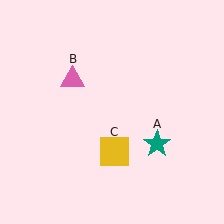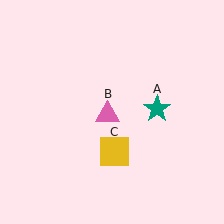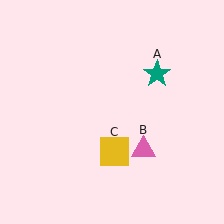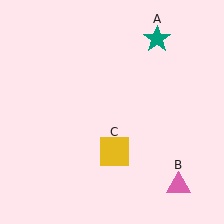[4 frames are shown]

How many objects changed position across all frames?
2 objects changed position: teal star (object A), pink triangle (object B).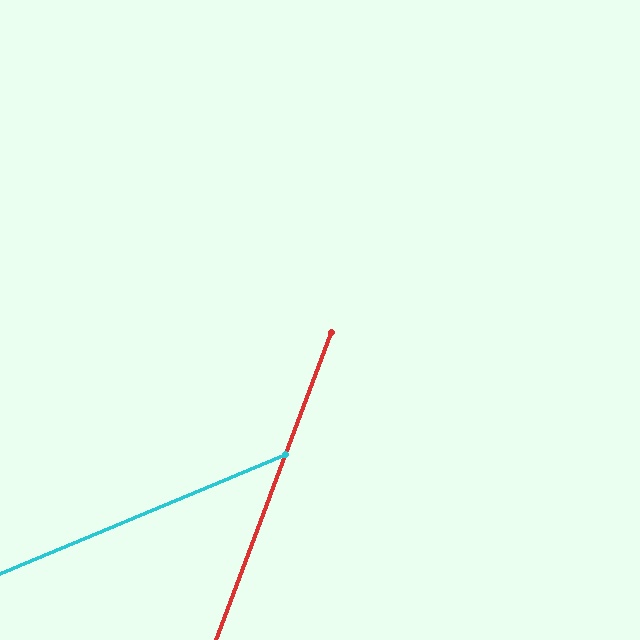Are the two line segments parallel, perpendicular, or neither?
Neither parallel nor perpendicular — they differ by about 47°.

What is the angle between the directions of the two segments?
Approximately 47 degrees.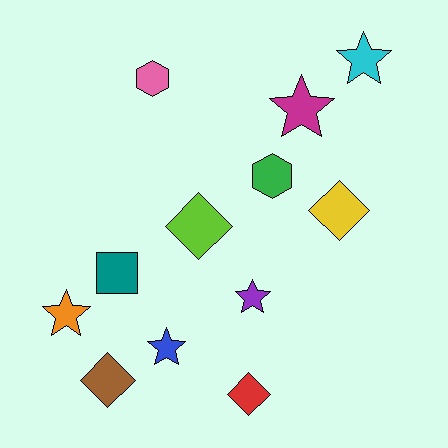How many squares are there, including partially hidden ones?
There is 1 square.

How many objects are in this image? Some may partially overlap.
There are 12 objects.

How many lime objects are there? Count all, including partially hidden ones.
There is 1 lime object.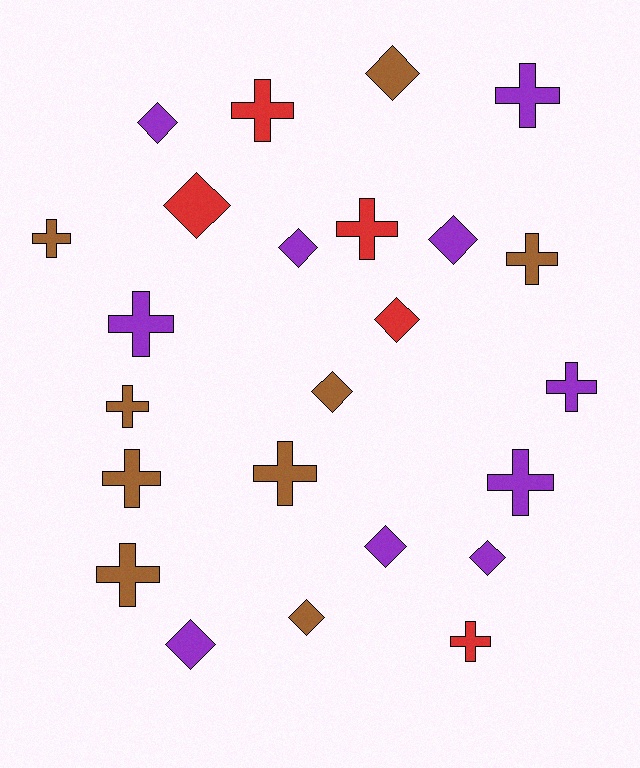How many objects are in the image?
There are 24 objects.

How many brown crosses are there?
There are 6 brown crosses.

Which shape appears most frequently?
Cross, with 13 objects.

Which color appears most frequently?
Purple, with 10 objects.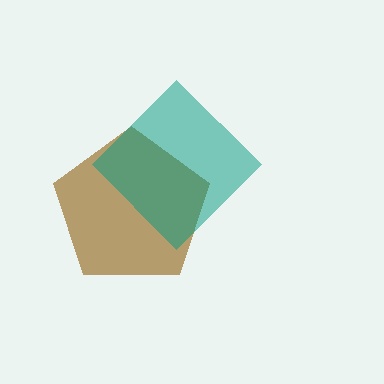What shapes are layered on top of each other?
The layered shapes are: a brown pentagon, a teal diamond.